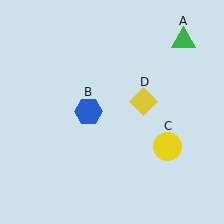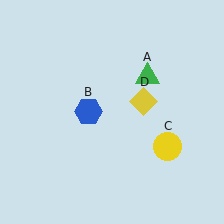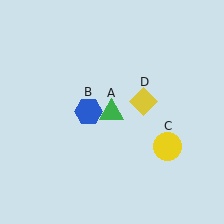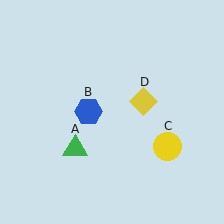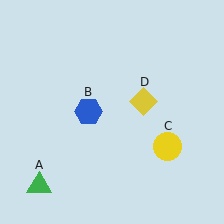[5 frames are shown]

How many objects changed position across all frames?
1 object changed position: green triangle (object A).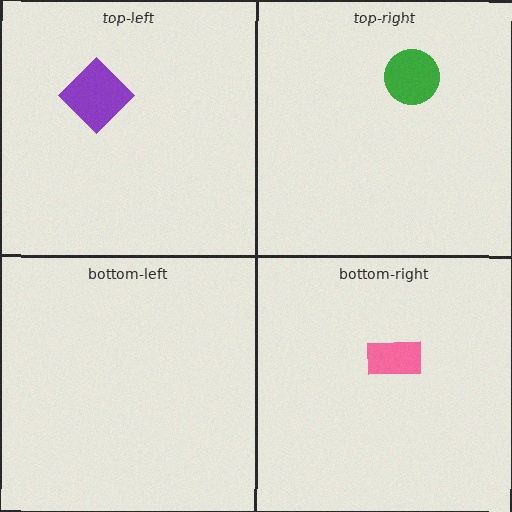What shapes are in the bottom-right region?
The pink rectangle.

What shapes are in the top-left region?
The purple diamond.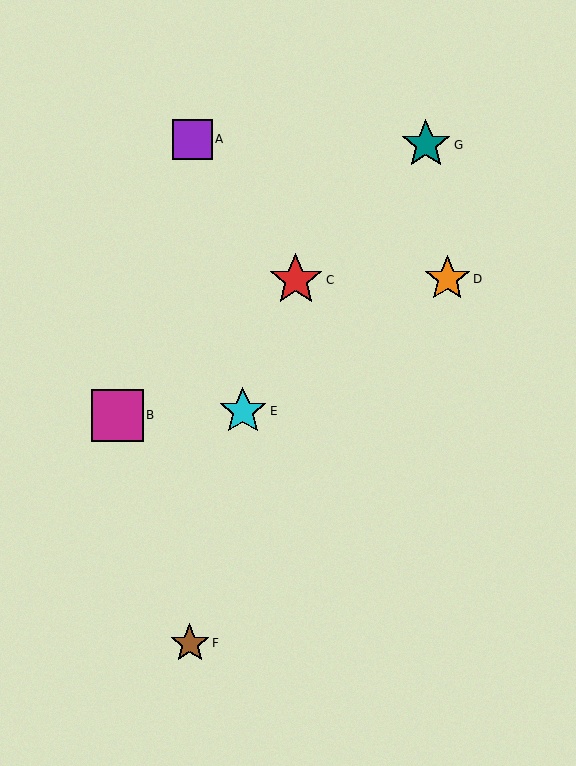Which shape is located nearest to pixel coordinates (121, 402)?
The magenta square (labeled B) at (117, 415) is nearest to that location.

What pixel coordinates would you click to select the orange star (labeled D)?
Click at (447, 279) to select the orange star D.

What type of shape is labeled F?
Shape F is a brown star.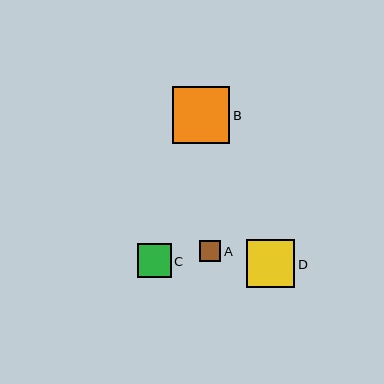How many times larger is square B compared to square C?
Square B is approximately 1.7 times the size of square C.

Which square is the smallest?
Square A is the smallest with a size of approximately 21 pixels.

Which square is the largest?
Square B is the largest with a size of approximately 57 pixels.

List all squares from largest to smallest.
From largest to smallest: B, D, C, A.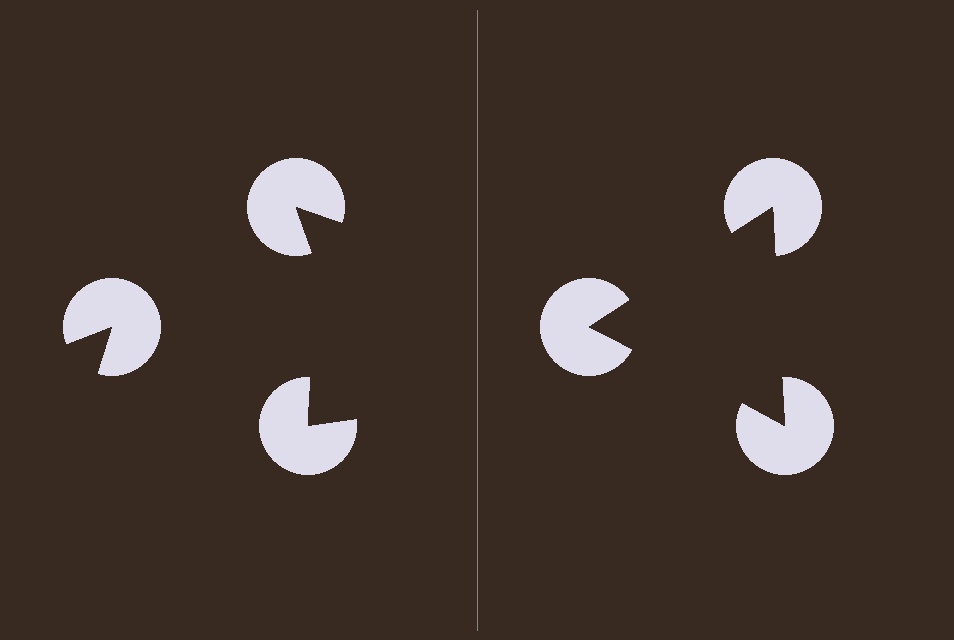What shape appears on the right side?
An illusory triangle.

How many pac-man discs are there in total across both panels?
6 — 3 on each side.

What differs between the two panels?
The pac-man discs are positioned identically on both sides; only the wedge orientations differ. On the right they align to a triangle; on the left they are misaligned.